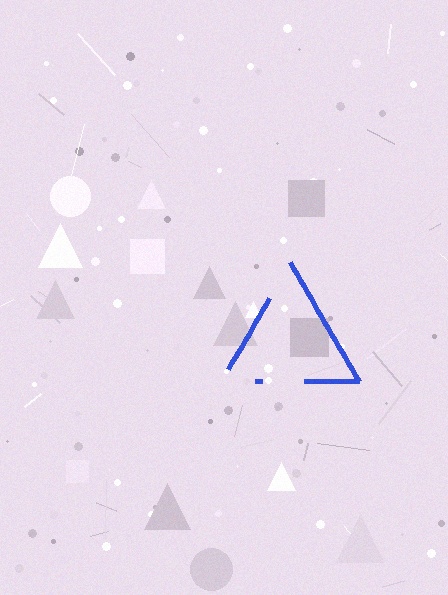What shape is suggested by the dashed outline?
The dashed outline suggests a triangle.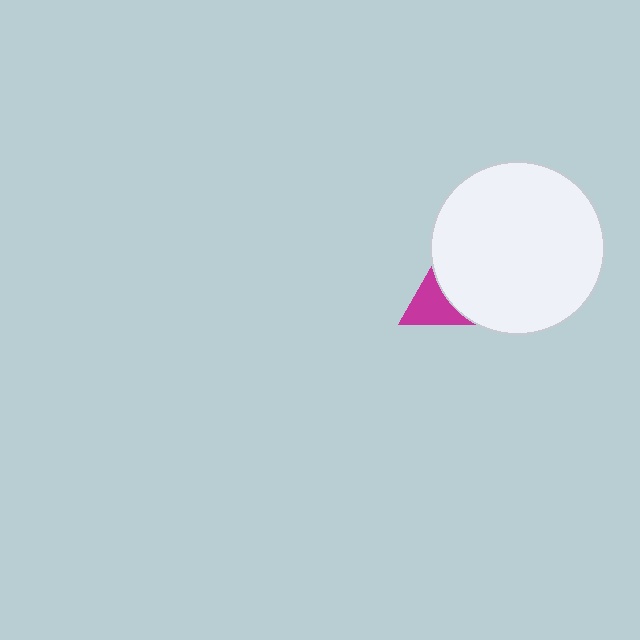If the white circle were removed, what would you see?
You would see the complete magenta triangle.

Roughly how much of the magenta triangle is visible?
About half of it is visible (roughly 55%).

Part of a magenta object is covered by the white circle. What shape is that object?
It is a triangle.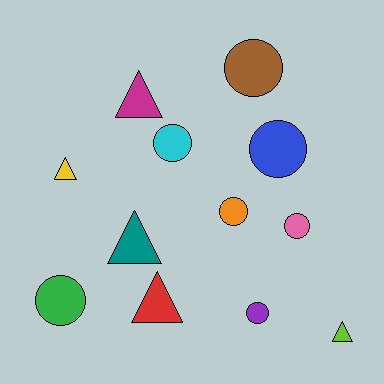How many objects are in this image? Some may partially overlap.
There are 12 objects.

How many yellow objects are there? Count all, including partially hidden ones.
There is 1 yellow object.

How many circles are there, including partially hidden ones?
There are 7 circles.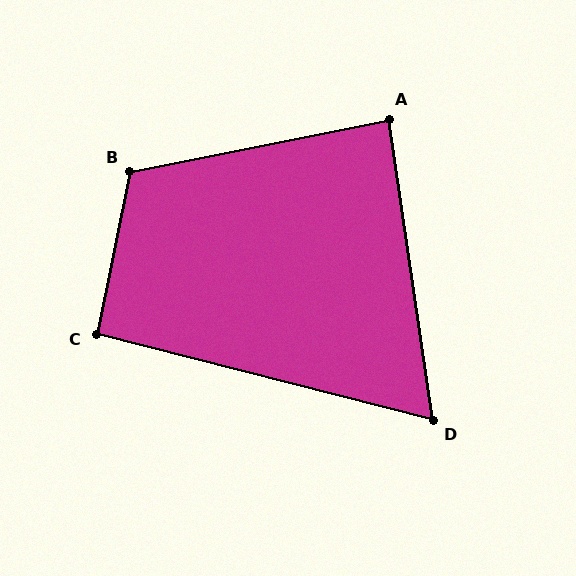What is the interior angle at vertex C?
Approximately 93 degrees (approximately right).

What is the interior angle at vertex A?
Approximately 87 degrees (approximately right).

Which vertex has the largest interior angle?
B, at approximately 113 degrees.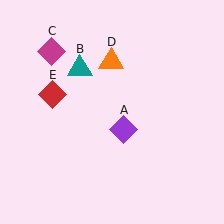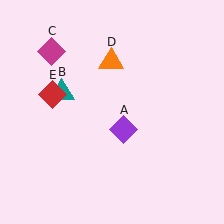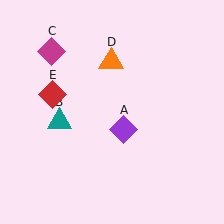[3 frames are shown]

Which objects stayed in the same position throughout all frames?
Purple diamond (object A) and magenta diamond (object C) and orange triangle (object D) and red diamond (object E) remained stationary.